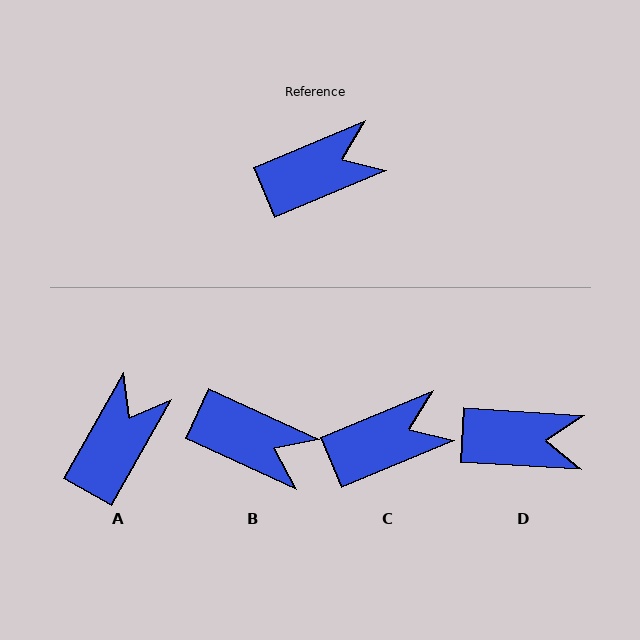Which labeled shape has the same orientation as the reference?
C.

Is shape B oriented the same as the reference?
No, it is off by about 47 degrees.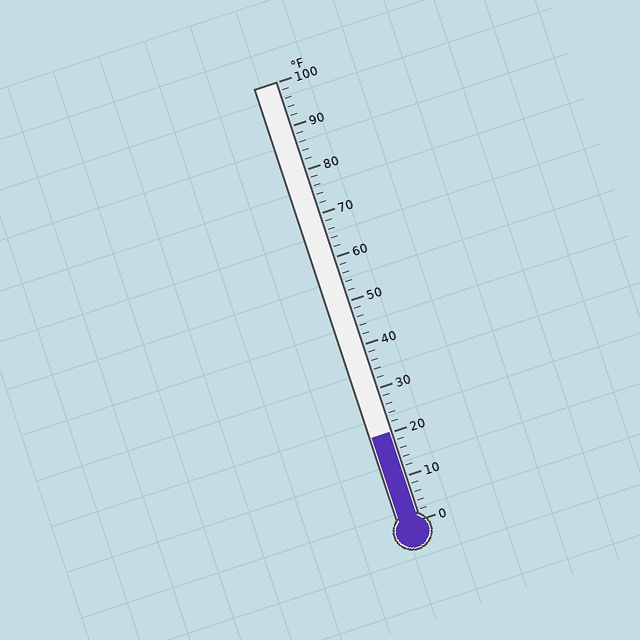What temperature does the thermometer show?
The thermometer shows approximately 20°F.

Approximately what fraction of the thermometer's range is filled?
The thermometer is filled to approximately 20% of its range.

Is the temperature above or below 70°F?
The temperature is below 70°F.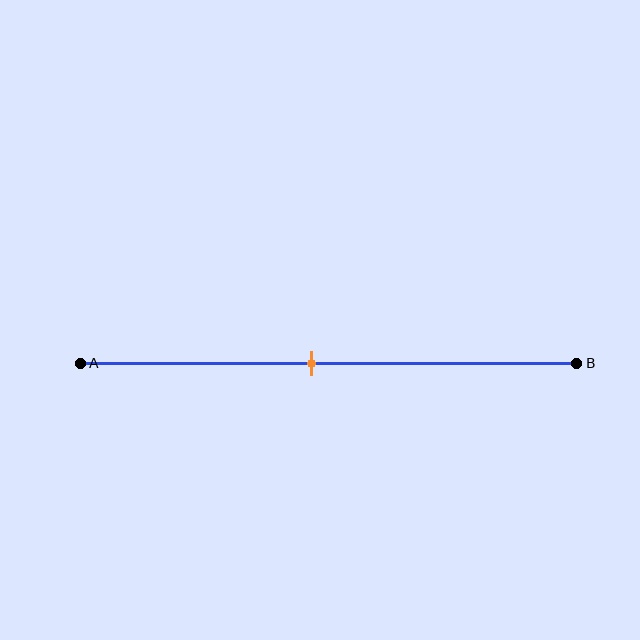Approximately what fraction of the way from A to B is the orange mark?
The orange mark is approximately 45% of the way from A to B.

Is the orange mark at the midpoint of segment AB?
No, the mark is at about 45% from A, not at the 50% midpoint.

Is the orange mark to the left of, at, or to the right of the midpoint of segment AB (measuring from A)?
The orange mark is to the left of the midpoint of segment AB.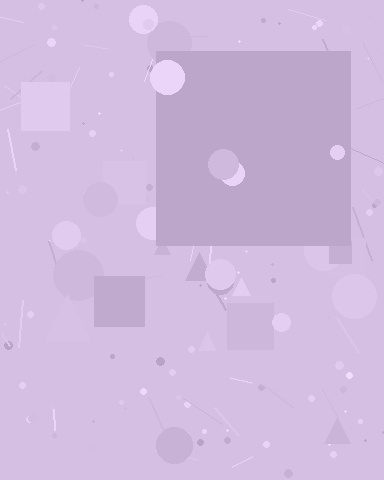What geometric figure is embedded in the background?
A square is embedded in the background.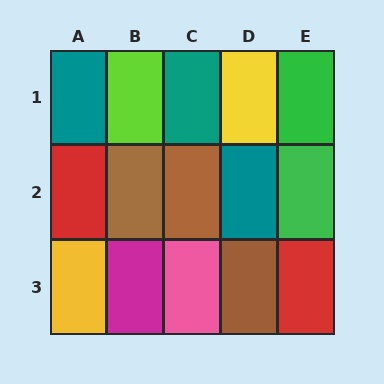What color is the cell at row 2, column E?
Green.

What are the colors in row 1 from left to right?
Teal, lime, teal, yellow, green.